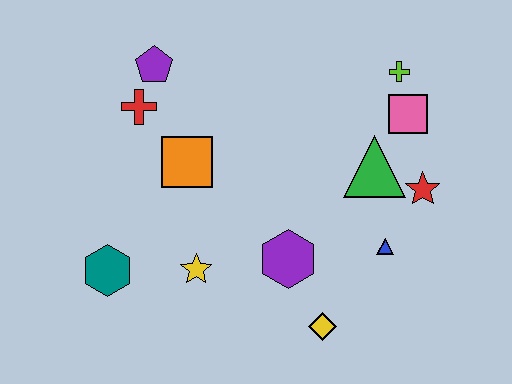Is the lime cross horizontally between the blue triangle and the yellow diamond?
No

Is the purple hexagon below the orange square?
Yes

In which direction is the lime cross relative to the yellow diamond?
The lime cross is above the yellow diamond.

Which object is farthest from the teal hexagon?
The lime cross is farthest from the teal hexagon.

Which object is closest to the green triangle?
The red star is closest to the green triangle.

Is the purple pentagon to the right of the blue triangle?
No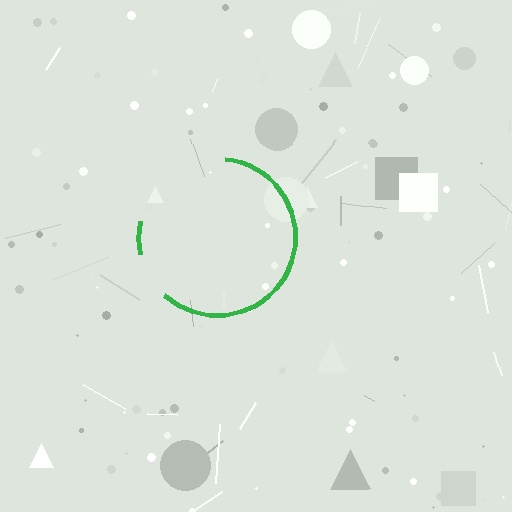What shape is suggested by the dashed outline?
The dashed outline suggests a circle.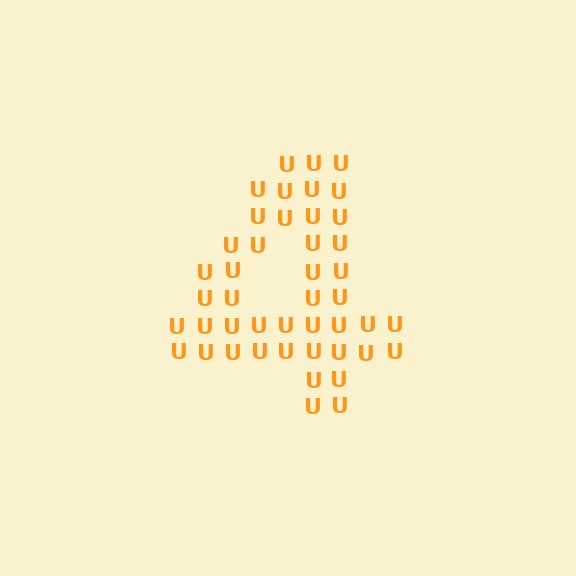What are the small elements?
The small elements are letter U's.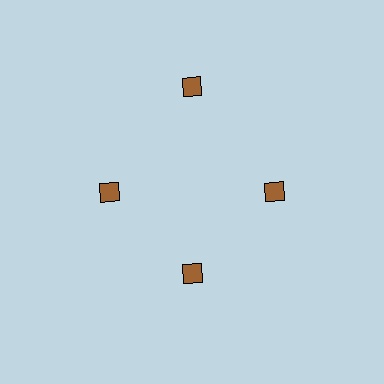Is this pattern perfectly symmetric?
No. The 4 brown diamonds are arranged in a ring, but one element near the 12 o'clock position is pushed outward from the center, breaking the 4-fold rotational symmetry.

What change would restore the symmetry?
The symmetry would be restored by moving it inward, back onto the ring so that all 4 diamonds sit at equal angles and equal distance from the center.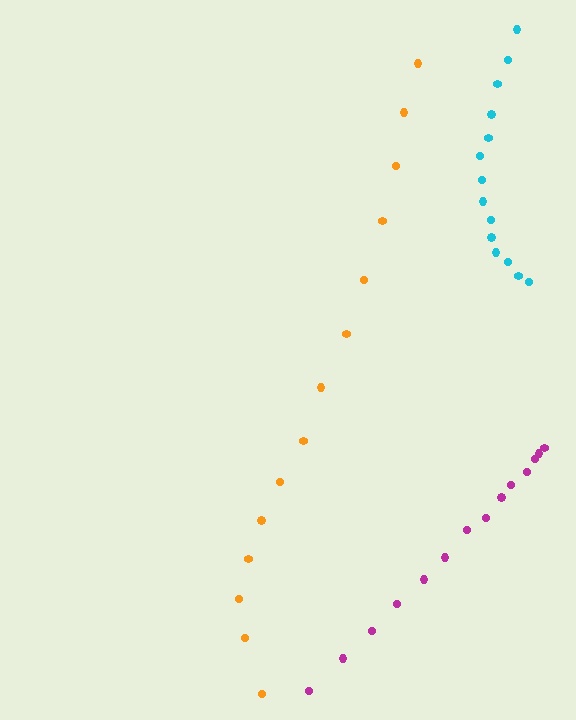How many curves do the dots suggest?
There are 3 distinct paths.